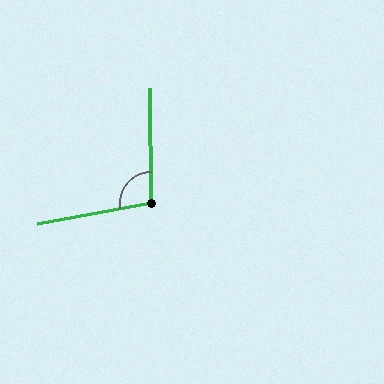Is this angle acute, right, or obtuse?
It is obtuse.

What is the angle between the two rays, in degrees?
Approximately 100 degrees.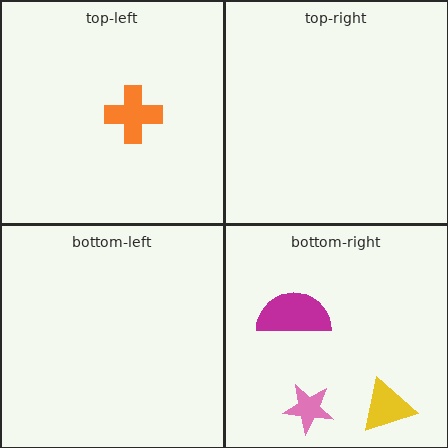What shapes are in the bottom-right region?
The magenta semicircle, the pink star, the yellow triangle.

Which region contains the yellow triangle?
The bottom-right region.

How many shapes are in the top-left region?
1.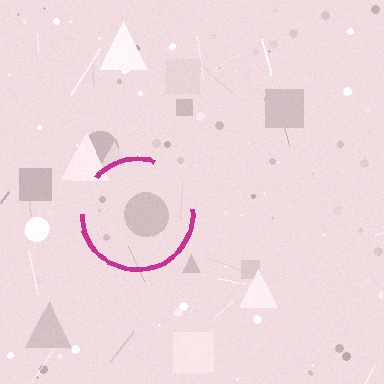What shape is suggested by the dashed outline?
The dashed outline suggests a circle.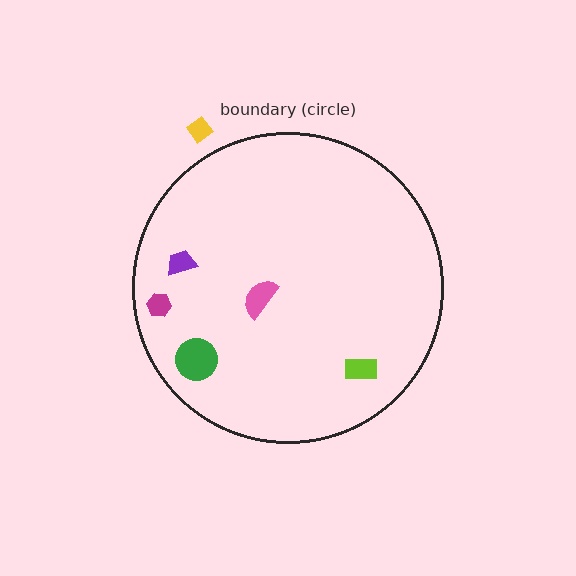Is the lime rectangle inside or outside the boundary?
Inside.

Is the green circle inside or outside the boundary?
Inside.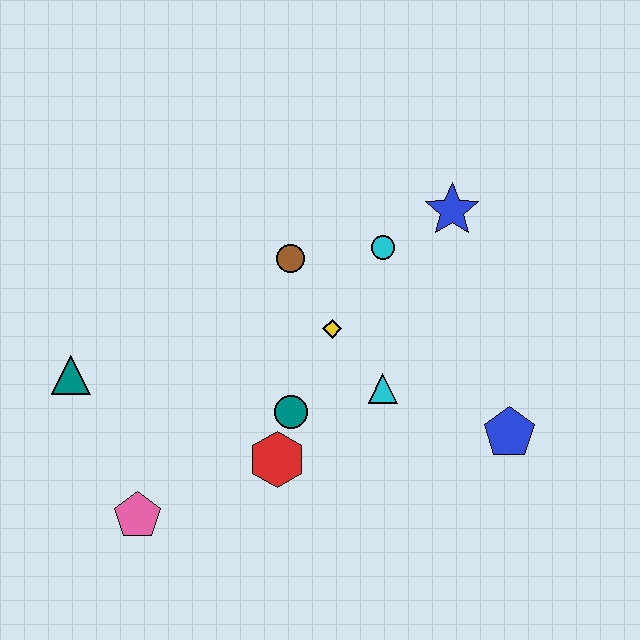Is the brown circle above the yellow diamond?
Yes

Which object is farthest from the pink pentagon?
The blue star is farthest from the pink pentagon.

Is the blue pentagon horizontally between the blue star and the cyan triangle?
No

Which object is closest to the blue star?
The cyan circle is closest to the blue star.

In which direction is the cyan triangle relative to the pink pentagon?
The cyan triangle is to the right of the pink pentagon.